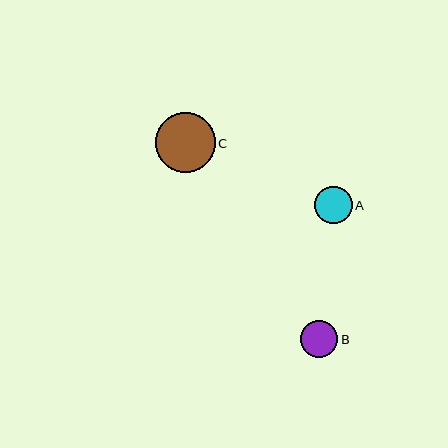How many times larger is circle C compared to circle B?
Circle C is approximately 1.6 times the size of circle B.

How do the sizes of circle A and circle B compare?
Circle A and circle B are approximately the same size.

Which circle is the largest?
Circle C is the largest with a size of approximately 60 pixels.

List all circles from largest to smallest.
From largest to smallest: C, A, B.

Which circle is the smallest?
Circle B is the smallest with a size of approximately 37 pixels.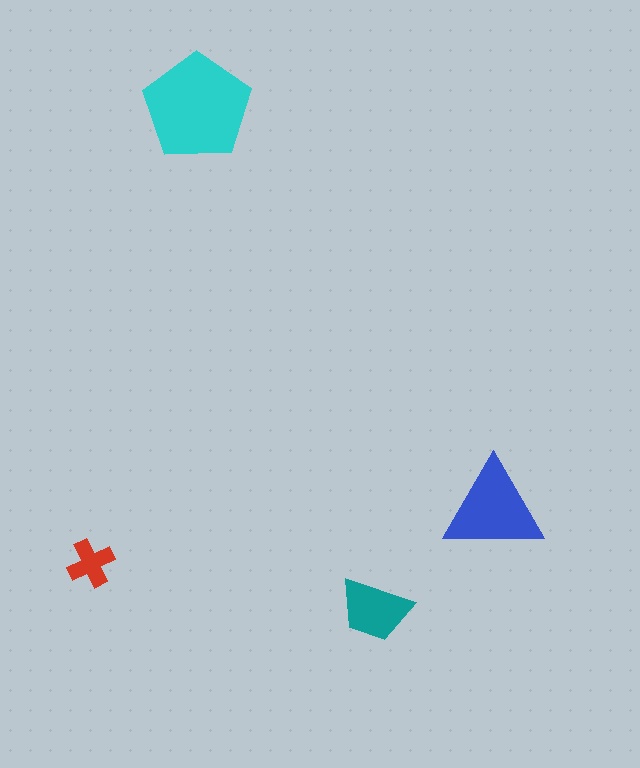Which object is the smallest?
The red cross.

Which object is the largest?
The cyan pentagon.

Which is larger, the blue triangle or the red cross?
The blue triangle.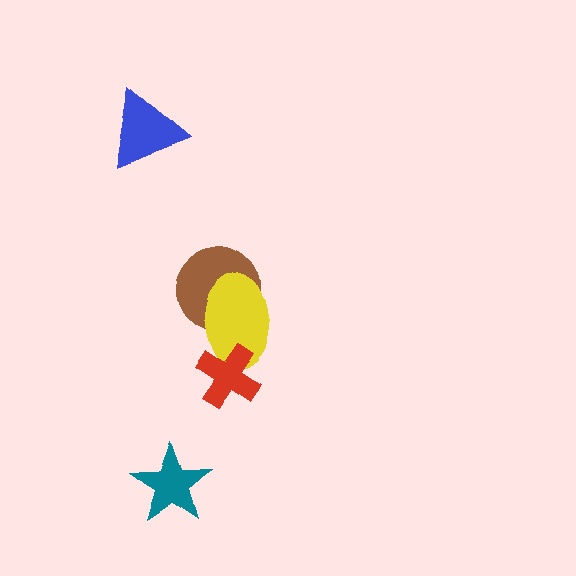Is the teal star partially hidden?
No, no other shape covers it.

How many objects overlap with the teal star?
0 objects overlap with the teal star.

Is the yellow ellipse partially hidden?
Yes, it is partially covered by another shape.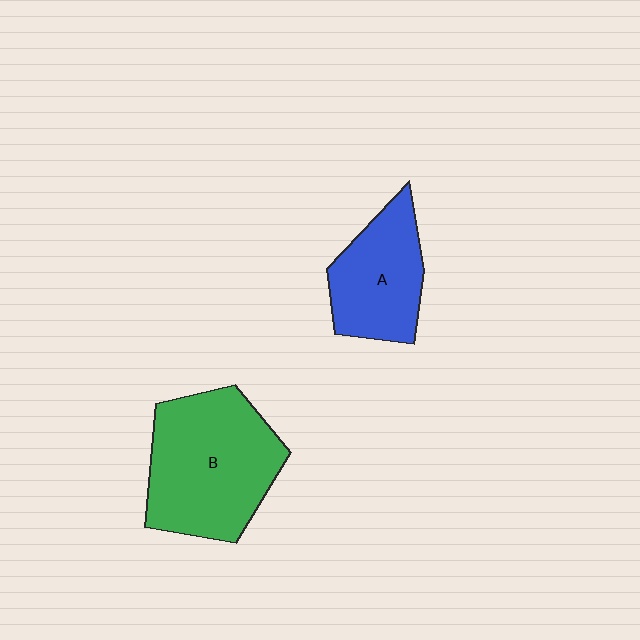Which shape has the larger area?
Shape B (green).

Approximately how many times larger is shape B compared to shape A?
Approximately 1.6 times.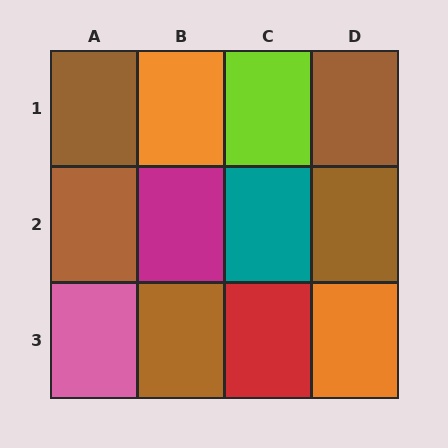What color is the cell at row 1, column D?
Brown.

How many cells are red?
1 cell is red.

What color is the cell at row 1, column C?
Lime.